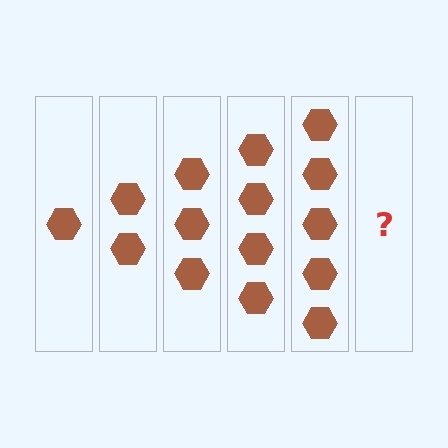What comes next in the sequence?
The next element should be 6 hexagons.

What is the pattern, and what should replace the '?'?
The pattern is that each step adds one more hexagon. The '?' should be 6 hexagons.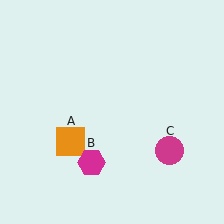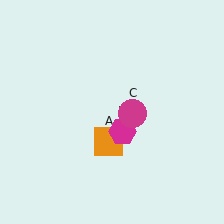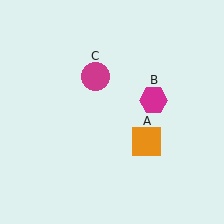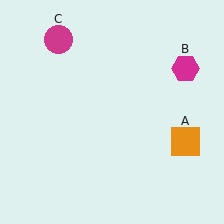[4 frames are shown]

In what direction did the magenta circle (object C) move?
The magenta circle (object C) moved up and to the left.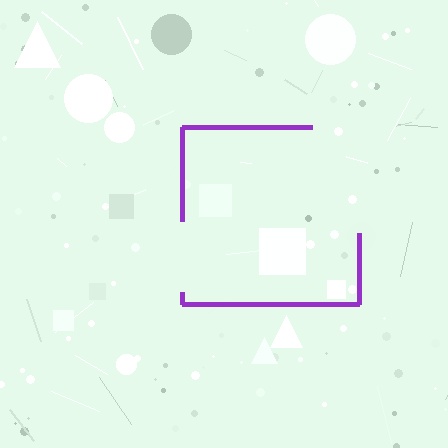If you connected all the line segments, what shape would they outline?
They would outline a square.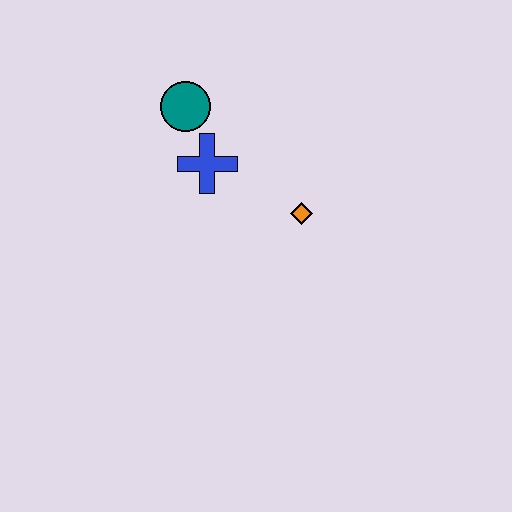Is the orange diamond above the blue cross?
No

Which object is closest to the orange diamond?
The blue cross is closest to the orange diamond.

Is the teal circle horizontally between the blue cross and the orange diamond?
No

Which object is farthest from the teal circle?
The orange diamond is farthest from the teal circle.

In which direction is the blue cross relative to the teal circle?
The blue cross is below the teal circle.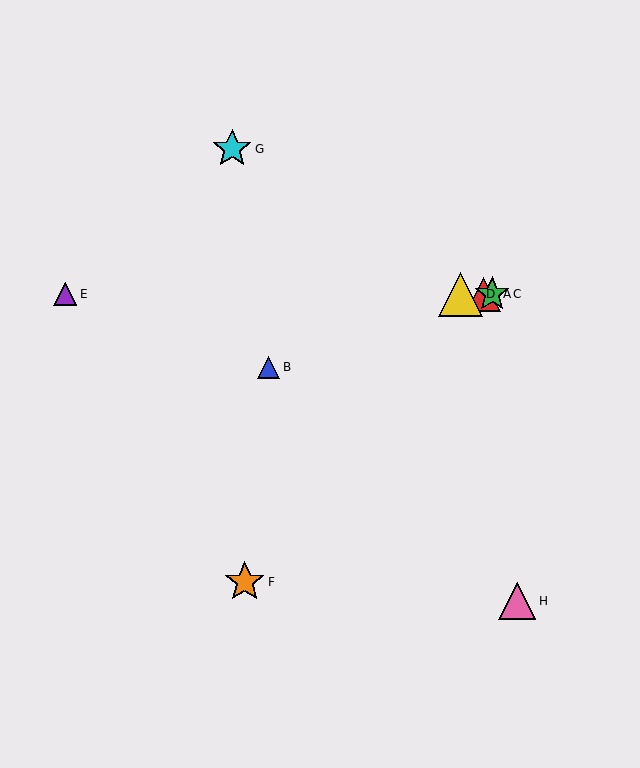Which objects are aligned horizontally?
Objects A, C, D, E are aligned horizontally.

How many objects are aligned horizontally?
4 objects (A, C, D, E) are aligned horizontally.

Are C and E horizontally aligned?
Yes, both are at y≈294.